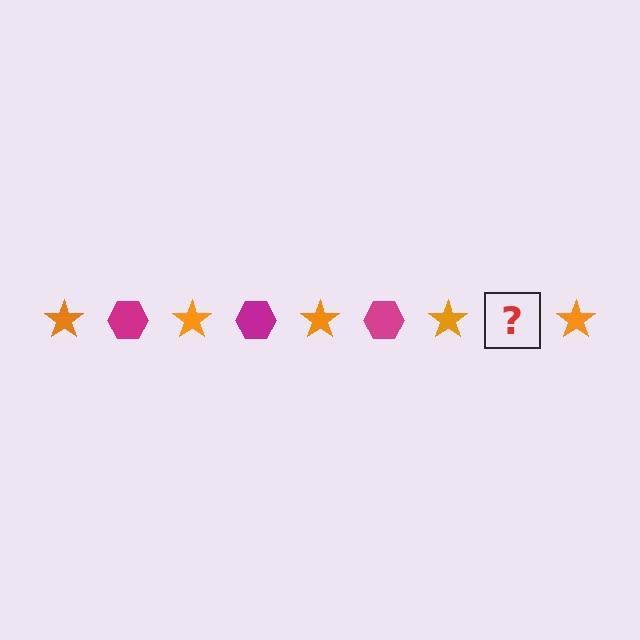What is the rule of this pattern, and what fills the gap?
The rule is that the pattern alternates between orange star and magenta hexagon. The gap should be filled with a magenta hexagon.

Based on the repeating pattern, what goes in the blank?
The blank should be a magenta hexagon.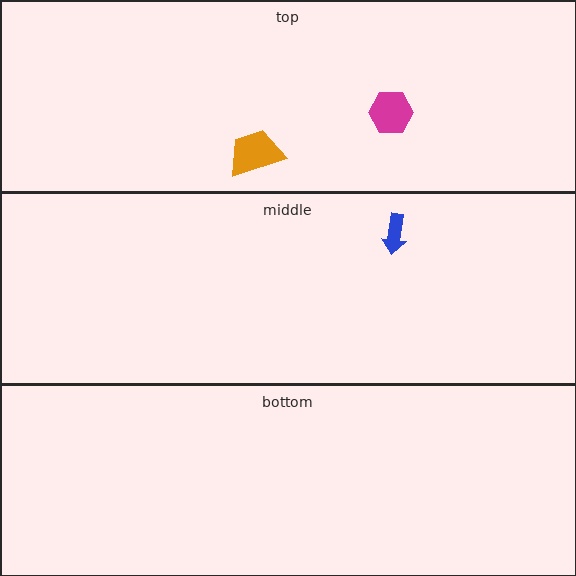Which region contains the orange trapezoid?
The top region.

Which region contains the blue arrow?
The middle region.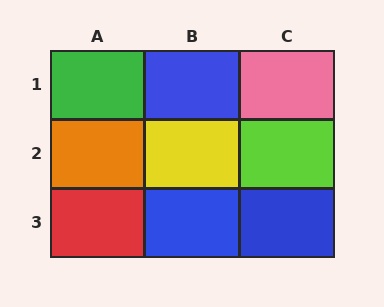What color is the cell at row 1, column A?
Green.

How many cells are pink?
1 cell is pink.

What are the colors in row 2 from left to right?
Orange, yellow, lime.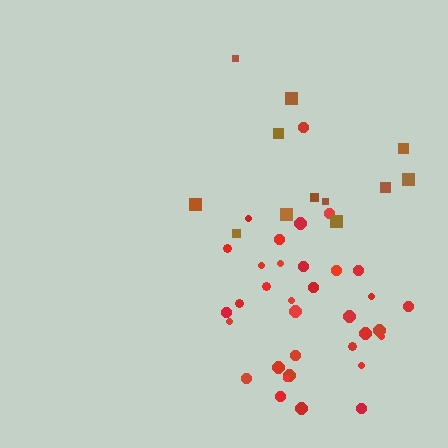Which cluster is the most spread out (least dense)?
Brown.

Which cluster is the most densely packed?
Red.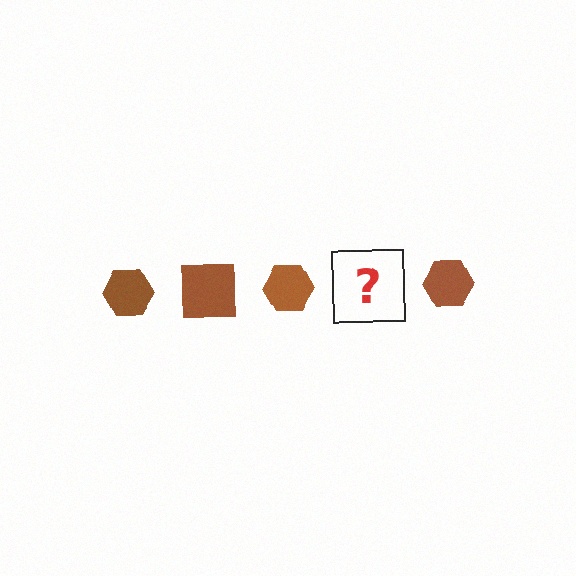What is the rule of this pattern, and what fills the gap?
The rule is that the pattern cycles through hexagon, square shapes in brown. The gap should be filled with a brown square.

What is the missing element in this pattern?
The missing element is a brown square.